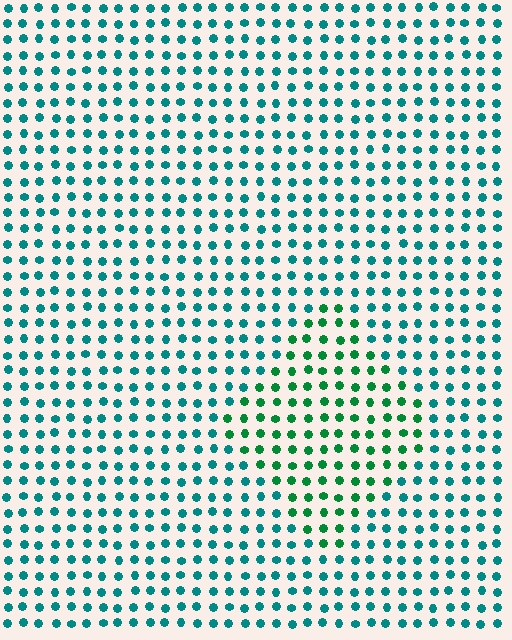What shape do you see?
I see a diamond.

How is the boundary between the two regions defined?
The boundary is defined purely by a slight shift in hue (about 35 degrees). Spacing, size, and orientation are identical on both sides.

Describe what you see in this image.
The image is filled with small teal elements in a uniform arrangement. A diamond-shaped region is visible where the elements are tinted to a slightly different hue, forming a subtle color boundary.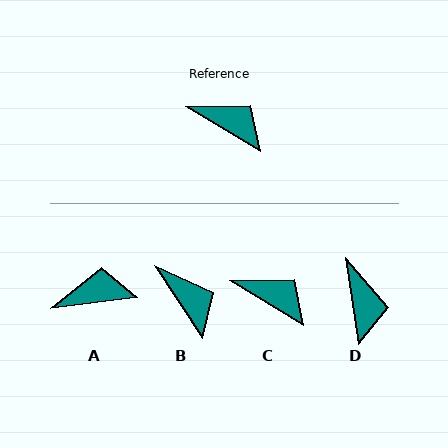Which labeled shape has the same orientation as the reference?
C.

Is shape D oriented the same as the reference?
No, it is off by about 50 degrees.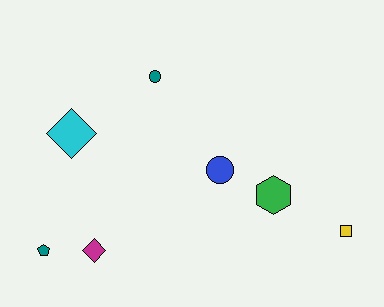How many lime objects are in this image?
There are no lime objects.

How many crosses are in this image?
There are no crosses.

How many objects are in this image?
There are 7 objects.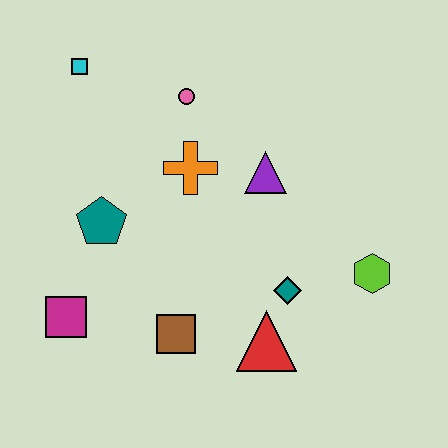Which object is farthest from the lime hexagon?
The cyan square is farthest from the lime hexagon.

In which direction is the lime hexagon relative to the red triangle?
The lime hexagon is to the right of the red triangle.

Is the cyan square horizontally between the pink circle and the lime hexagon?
No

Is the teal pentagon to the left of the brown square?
Yes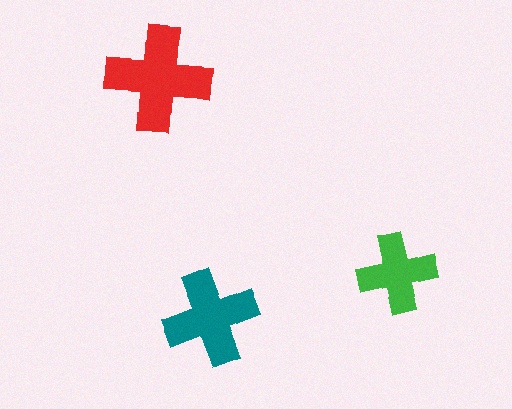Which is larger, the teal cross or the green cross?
The teal one.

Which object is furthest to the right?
The green cross is rightmost.